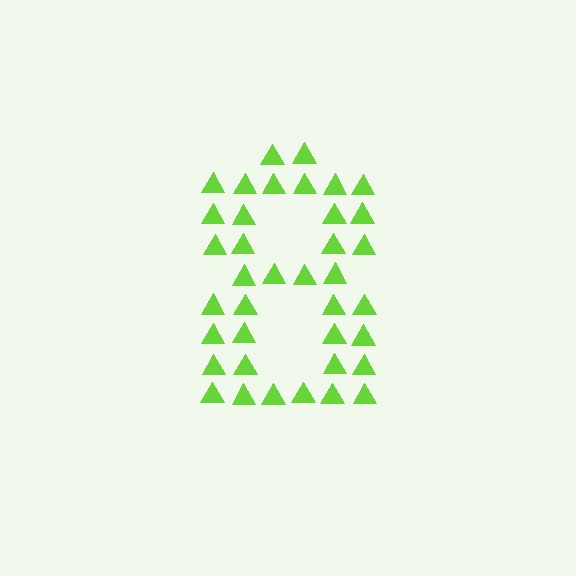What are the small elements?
The small elements are triangles.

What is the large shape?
The large shape is the digit 8.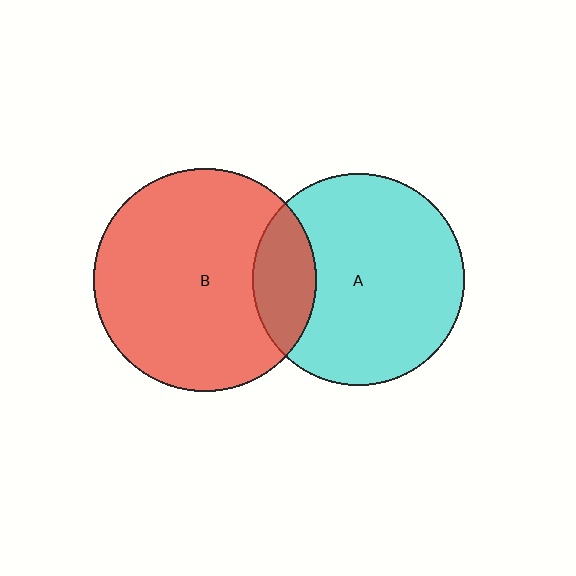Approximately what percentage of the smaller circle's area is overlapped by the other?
Approximately 20%.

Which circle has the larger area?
Circle B (red).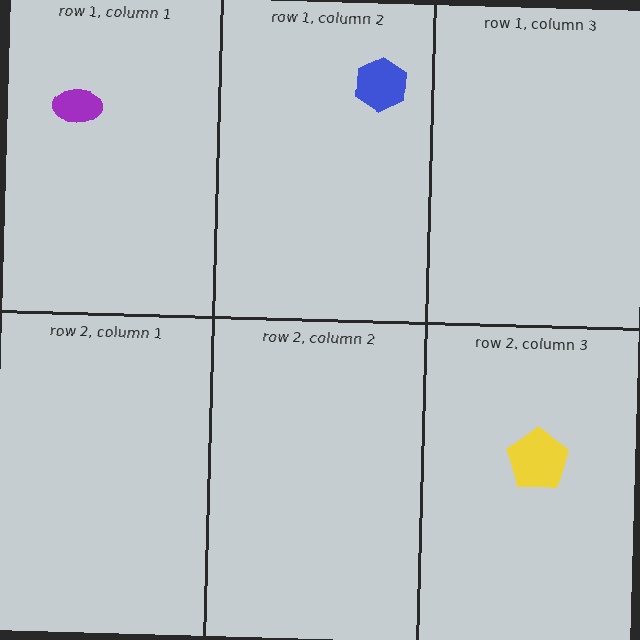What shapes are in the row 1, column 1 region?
The purple ellipse.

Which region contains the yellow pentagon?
The row 2, column 3 region.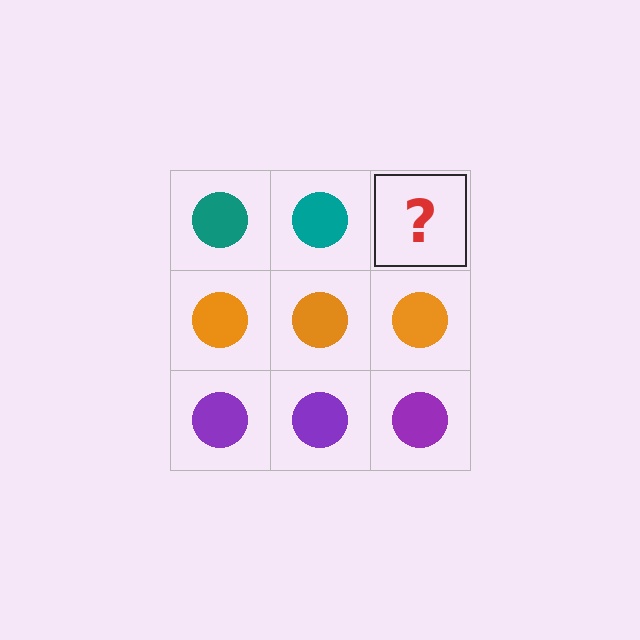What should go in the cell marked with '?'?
The missing cell should contain a teal circle.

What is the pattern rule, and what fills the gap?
The rule is that each row has a consistent color. The gap should be filled with a teal circle.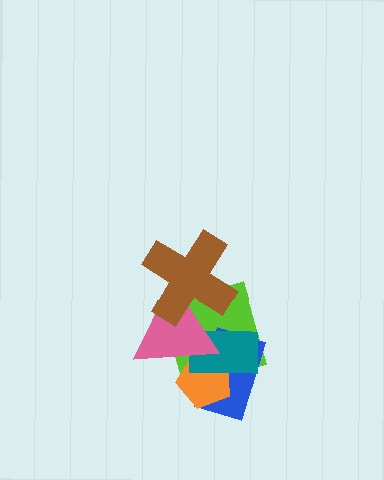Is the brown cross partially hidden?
No, no other shape covers it.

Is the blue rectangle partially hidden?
Yes, it is partially covered by another shape.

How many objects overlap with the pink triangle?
5 objects overlap with the pink triangle.